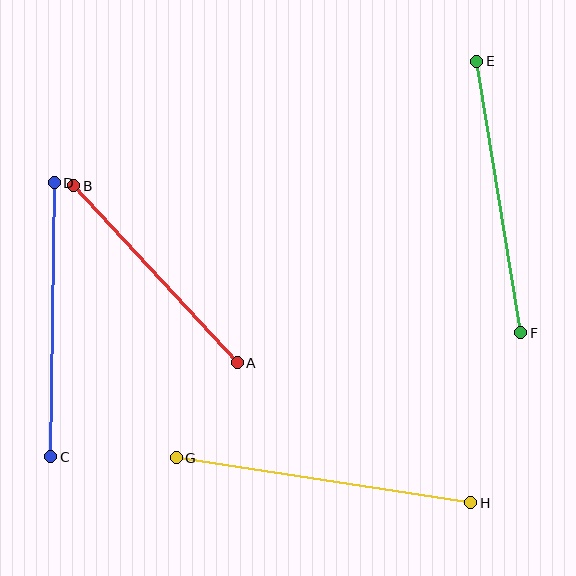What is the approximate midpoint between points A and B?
The midpoint is at approximately (156, 274) pixels.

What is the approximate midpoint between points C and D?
The midpoint is at approximately (53, 320) pixels.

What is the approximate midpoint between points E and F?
The midpoint is at approximately (499, 197) pixels.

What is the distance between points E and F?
The distance is approximately 275 pixels.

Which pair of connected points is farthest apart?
Points G and H are farthest apart.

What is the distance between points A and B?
The distance is approximately 241 pixels.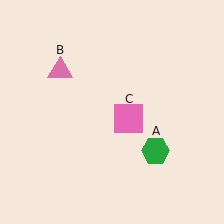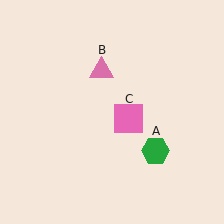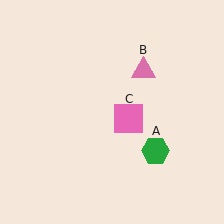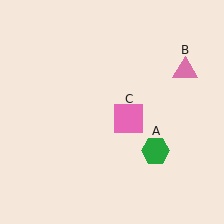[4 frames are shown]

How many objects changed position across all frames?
1 object changed position: pink triangle (object B).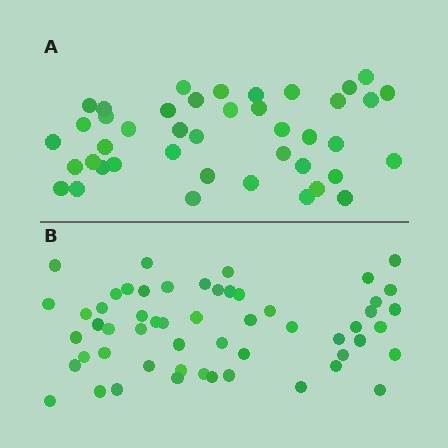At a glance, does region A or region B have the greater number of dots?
Region B (the bottom region) has more dots.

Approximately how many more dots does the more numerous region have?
Region B has approximately 15 more dots than region A.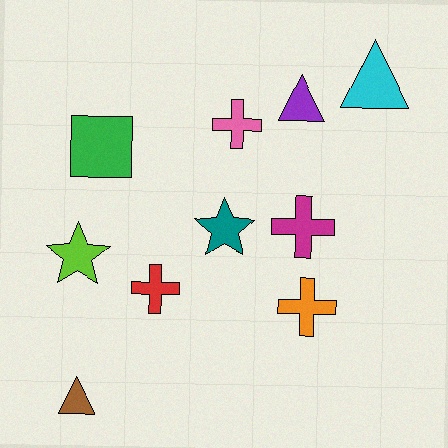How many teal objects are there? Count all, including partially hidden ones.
There is 1 teal object.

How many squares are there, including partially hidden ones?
There is 1 square.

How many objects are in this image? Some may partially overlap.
There are 10 objects.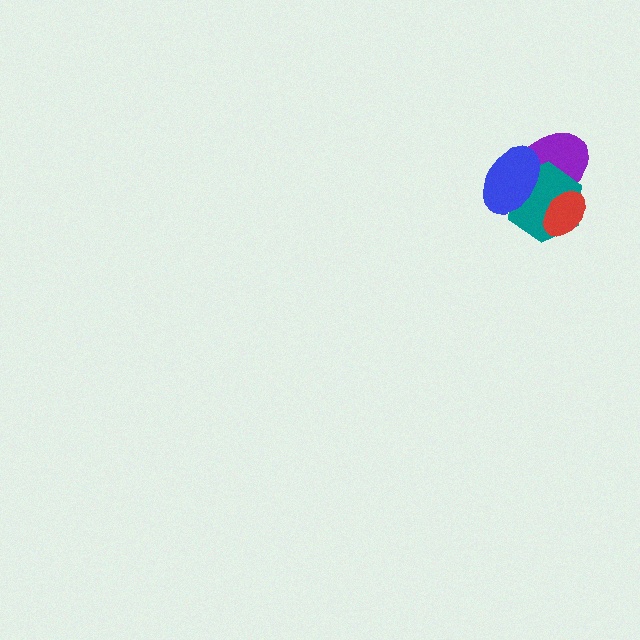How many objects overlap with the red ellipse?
2 objects overlap with the red ellipse.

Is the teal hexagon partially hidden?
Yes, it is partially covered by another shape.